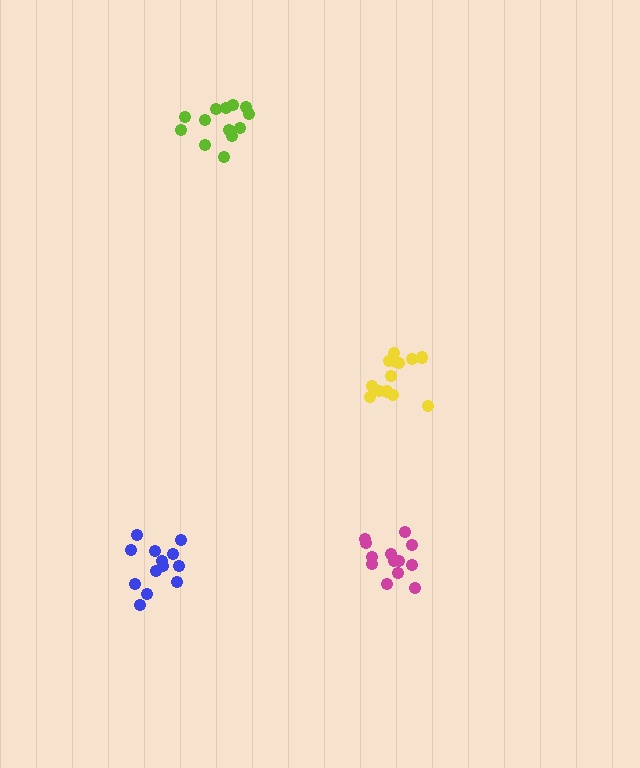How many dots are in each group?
Group 1: 13 dots, Group 2: 13 dots, Group 3: 13 dots, Group 4: 13 dots (52 total).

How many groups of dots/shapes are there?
There are 4 groups.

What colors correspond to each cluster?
The clusters are colored: yellow, lime, magenta, blue.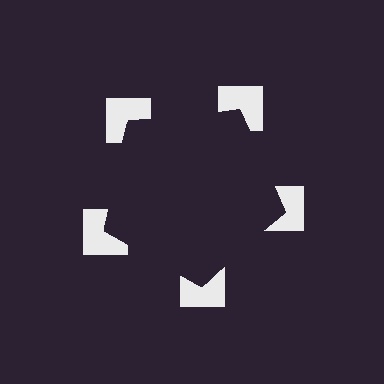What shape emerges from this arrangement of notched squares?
An illusory pentagon — its edges are inferred from the aligned wedge cuts in the notched squares, not physically drawn.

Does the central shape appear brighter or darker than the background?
It typically appears slightly darker than the background, even though no actual brightness change is drawn.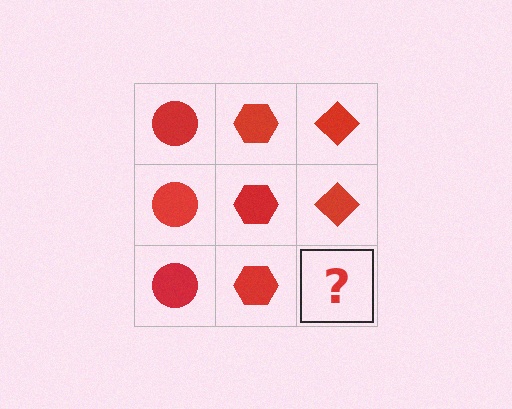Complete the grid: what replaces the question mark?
The question mark should be replaced with a red diamond.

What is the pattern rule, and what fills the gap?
The rule is that each column has a consistent shape. The gap should be filled with a red diamond.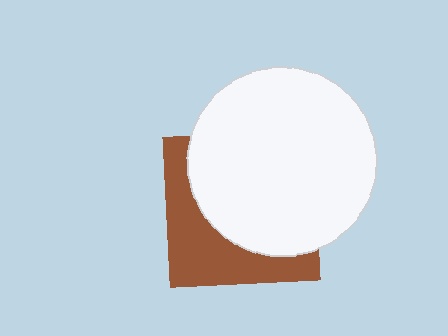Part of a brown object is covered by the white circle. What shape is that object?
It is a square.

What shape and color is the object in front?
The object in front is a white circle.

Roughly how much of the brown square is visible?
A small part of it is visible (roughly 39%).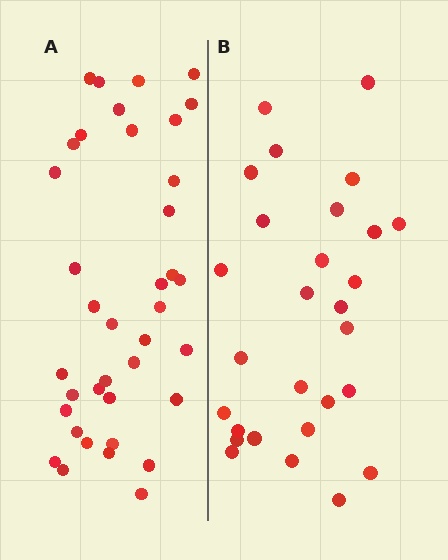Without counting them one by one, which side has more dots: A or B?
Region A (the left region) has more dots.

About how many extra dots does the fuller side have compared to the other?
Region A has roughly 10 or so more dots than region B.